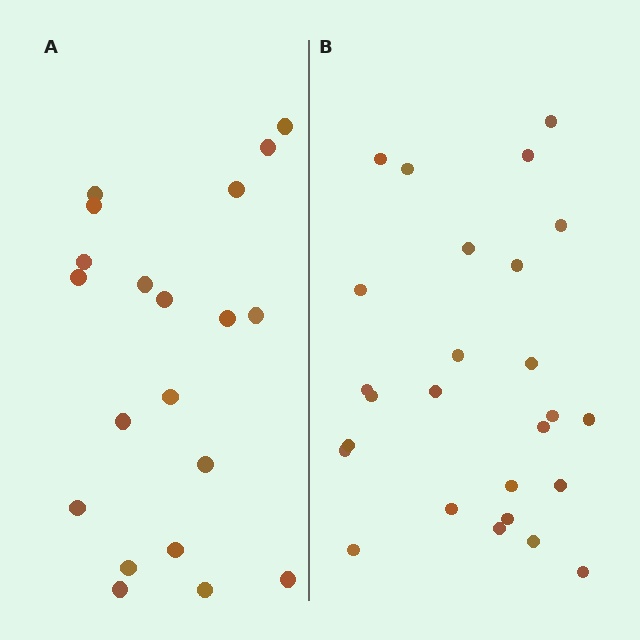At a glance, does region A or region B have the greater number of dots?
Region B (the right region) has more dots.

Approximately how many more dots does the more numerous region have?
Region B has about 6 more dots than region A.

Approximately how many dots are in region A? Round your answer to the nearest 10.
About 20 dots.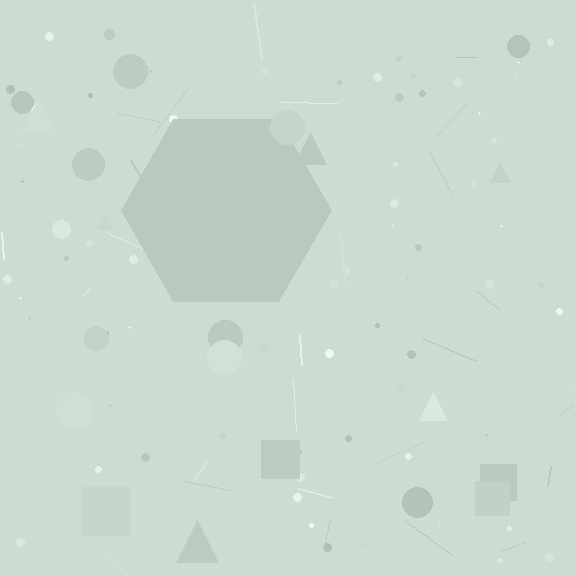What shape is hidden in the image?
A hexagon is hidden in the image.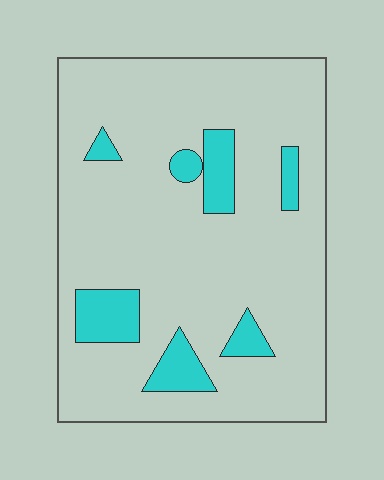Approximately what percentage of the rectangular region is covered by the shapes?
Approximately 15%.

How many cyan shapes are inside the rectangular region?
7.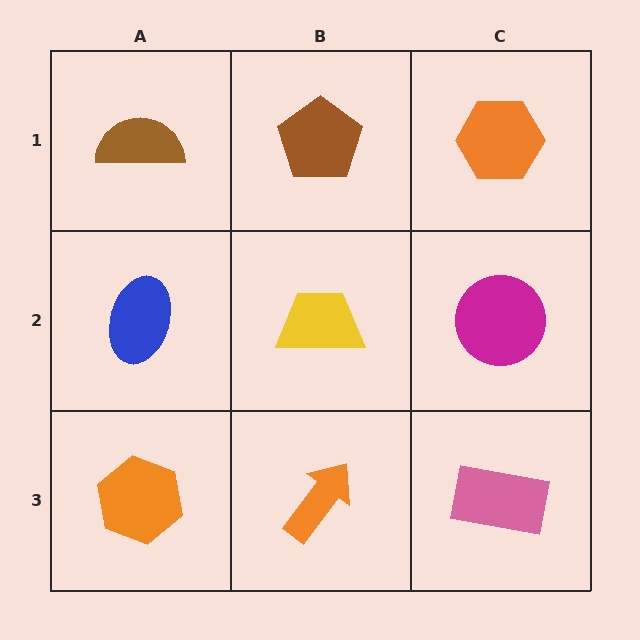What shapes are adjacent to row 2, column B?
A brown pentagon (row 1, column B), an orange arrow (row 3, column B), a blue ellipse (row 2, column A), a magenta circle (row 2, column C).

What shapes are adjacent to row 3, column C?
A magenta circle (row 2, column C), an orange arrow (row 3, column B).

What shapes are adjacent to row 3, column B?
A yellow trapezoid (row 2, column B), an orange hexagon (row 3, column A), a pink rectangle (row 3, column C).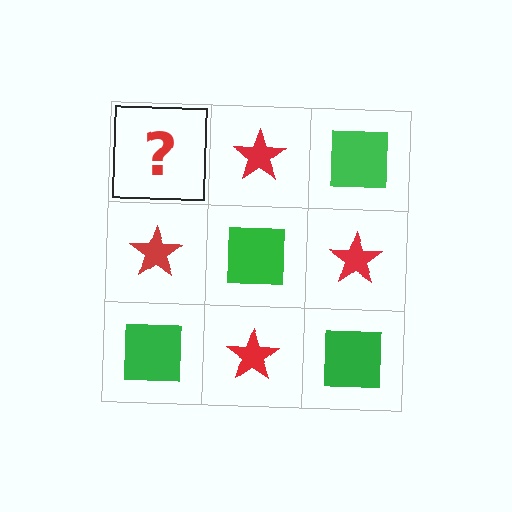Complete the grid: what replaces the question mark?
The question mark should be replaced with a green square.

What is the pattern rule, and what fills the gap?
The rule is that it alternates green square and red star in a checkerboard pattern. The gap should be filled with a green square.